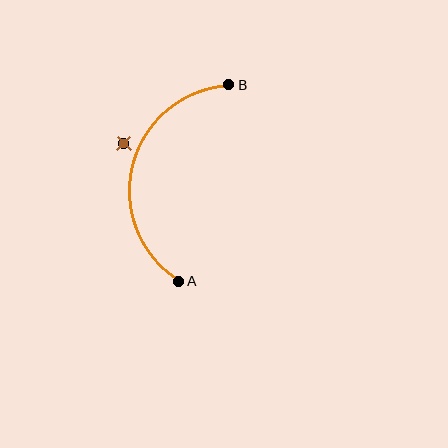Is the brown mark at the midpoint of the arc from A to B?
No — the brown mark does not lie on the arc at all. It sits slightly outside the curve.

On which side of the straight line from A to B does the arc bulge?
The arc bulges to the left of the straight line connecting A and B.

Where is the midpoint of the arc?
The arc midpoint is the point on the curve farthest from the straight line joining A and B. It sits to the left of that line.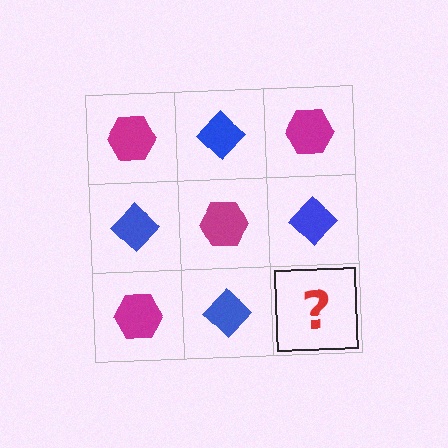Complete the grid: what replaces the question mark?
The question mark should be replaced with a magenta hexagon.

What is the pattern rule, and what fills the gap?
The rule is that it alternates magenta hexagon and blue diamond in a checkerboard pattern. The gap should be filled with a magenta hexagon.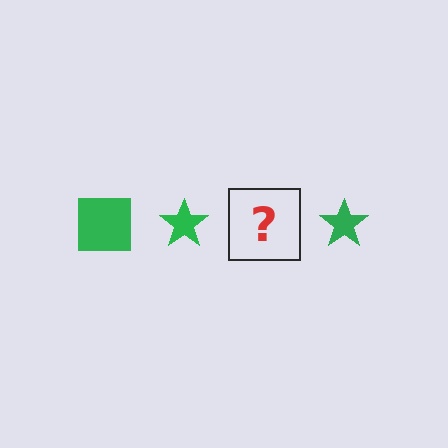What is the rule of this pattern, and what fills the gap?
The rule is that the pattern cycles through square, star shapes in green. The gap should be filled with a green square.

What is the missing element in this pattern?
The missing element is a green square.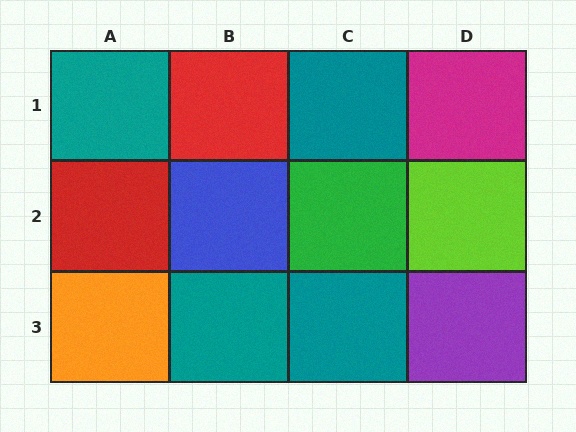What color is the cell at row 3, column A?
Orange.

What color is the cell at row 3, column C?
Teal.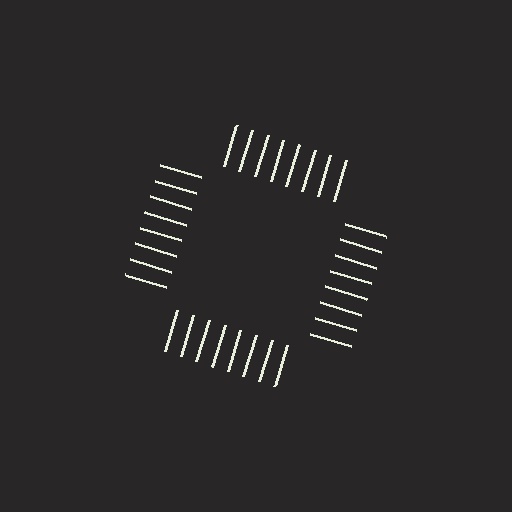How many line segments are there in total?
32 — 8 along each of the 4 edges.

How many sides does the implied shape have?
4 sides — the line-ends trace a square.